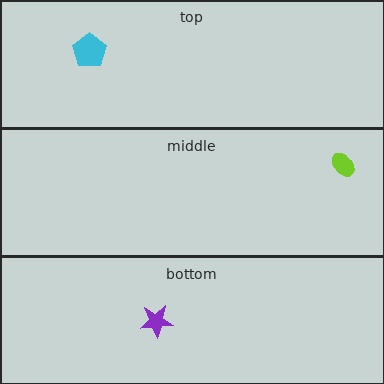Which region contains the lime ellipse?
The middle region.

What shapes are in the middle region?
The lime ellipse.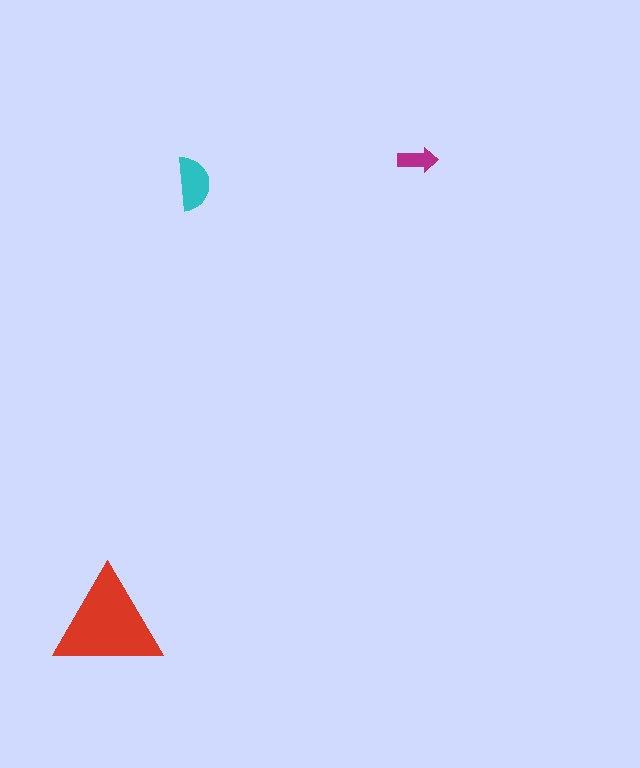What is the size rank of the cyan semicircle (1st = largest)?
2nd.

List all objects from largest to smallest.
The red triangle, the cyan semicircle, the magenta arrow.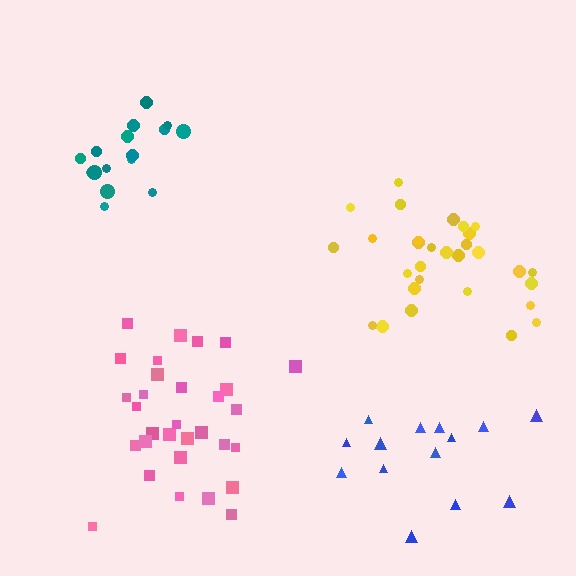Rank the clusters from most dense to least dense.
teal, pink, yellow, blue.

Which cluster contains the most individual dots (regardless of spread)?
Pink (31).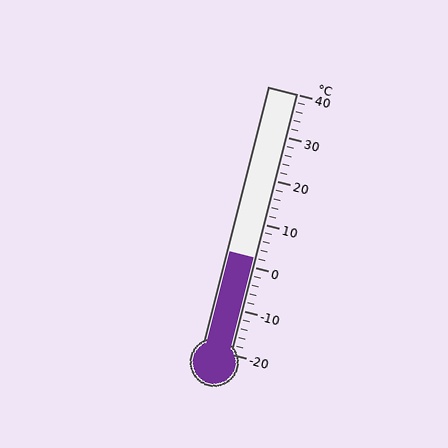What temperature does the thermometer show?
The thermometer shows approximately 2°C.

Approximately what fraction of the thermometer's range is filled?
The thermometer is filled to approximately 35% of its range.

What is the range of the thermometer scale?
The thermometer scale ranges from -20°C to 40°C.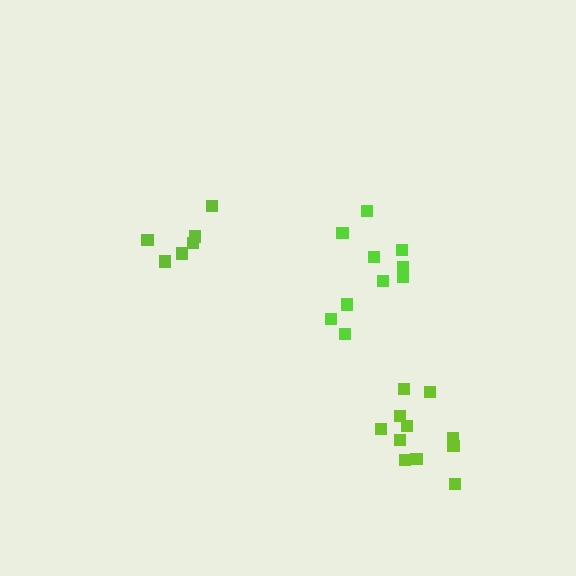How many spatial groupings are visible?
There are 3 spatial groupings.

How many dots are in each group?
Group 1: 11 dots, Group 2: 6 dots, Group 3: 10 dots (27 total).